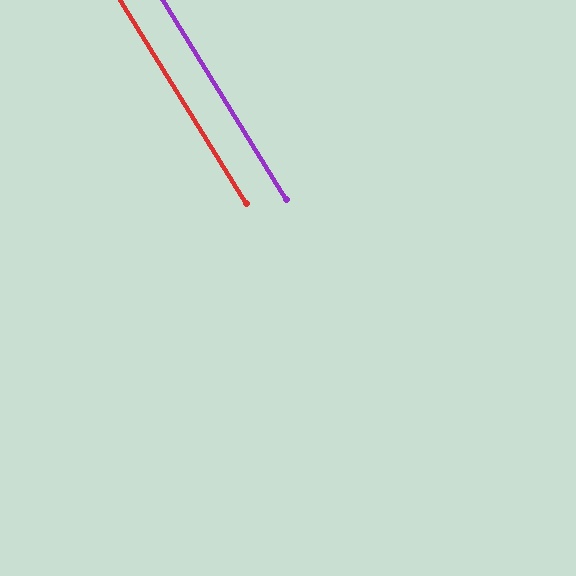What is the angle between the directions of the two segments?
Approximately 0 degrees.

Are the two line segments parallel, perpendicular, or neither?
Parallel — their directions differ by only 0.2°.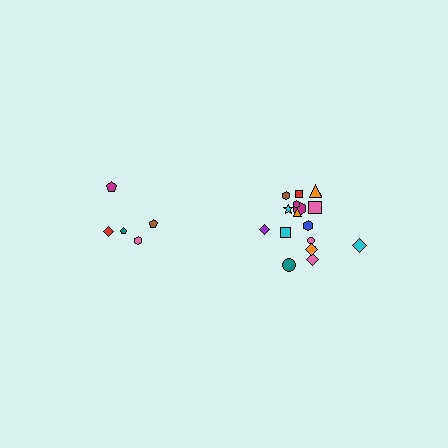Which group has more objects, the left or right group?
The right group.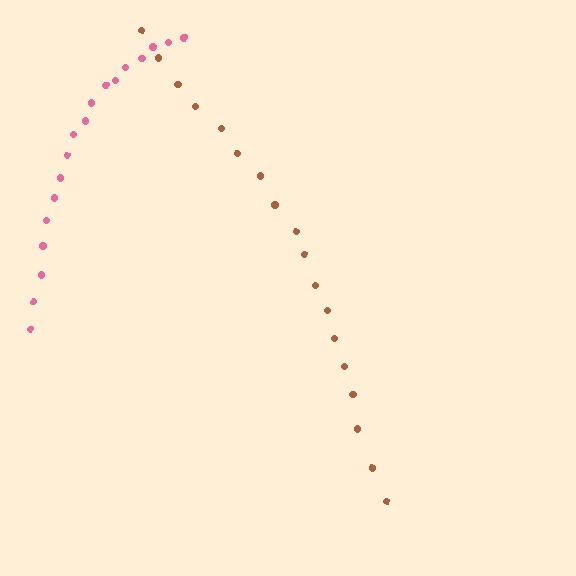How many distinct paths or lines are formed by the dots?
There are 2 distinct paths.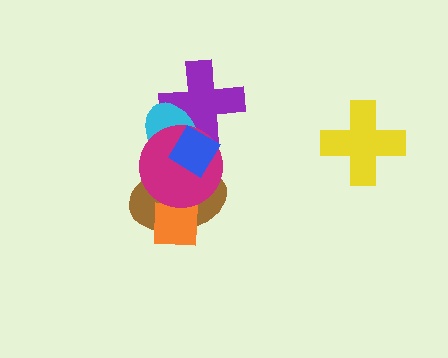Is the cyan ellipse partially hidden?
Yes, it is partially covered by another shape.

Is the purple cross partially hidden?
Yes, it is partially covered by another shape.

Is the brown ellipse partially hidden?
Yes, it is partially covered by another shape.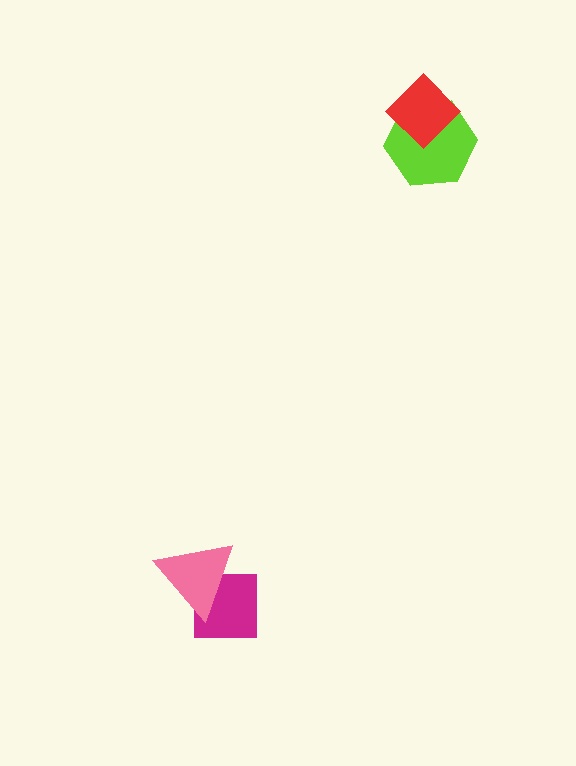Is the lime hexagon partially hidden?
Yes, it is partially covered by another shape.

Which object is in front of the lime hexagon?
The red diamond is in front of the lime hexagon.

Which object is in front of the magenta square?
The pink triangle is in front of the magenta square.